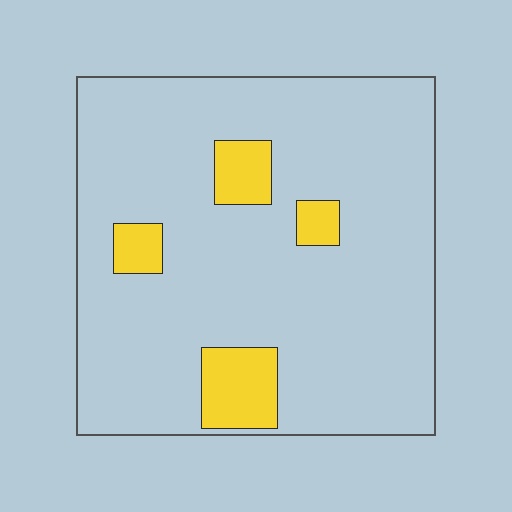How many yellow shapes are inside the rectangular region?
4.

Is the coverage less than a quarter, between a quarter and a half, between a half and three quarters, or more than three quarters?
Less than a quarter.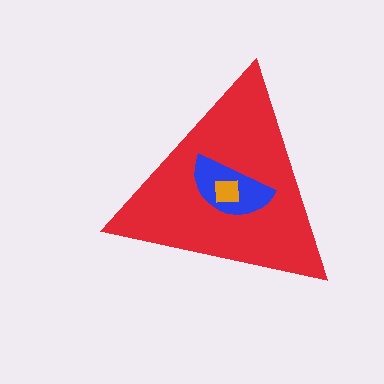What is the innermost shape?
The orange square.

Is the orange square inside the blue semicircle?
Yes.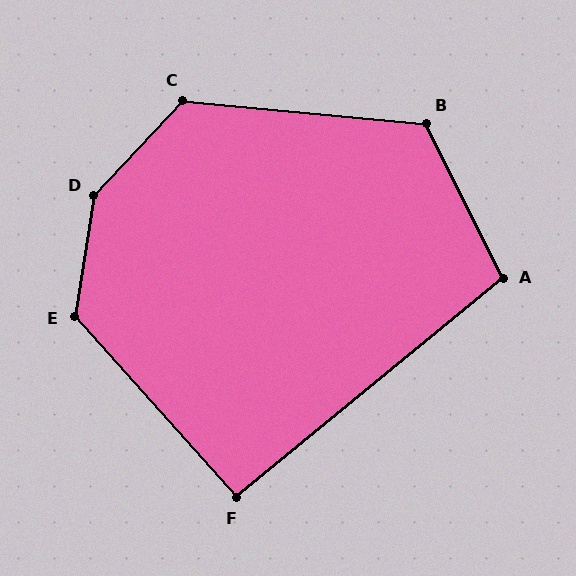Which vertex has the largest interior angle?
D, at approximately 146 degrees.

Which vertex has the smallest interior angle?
F, at approximately 93 degrees.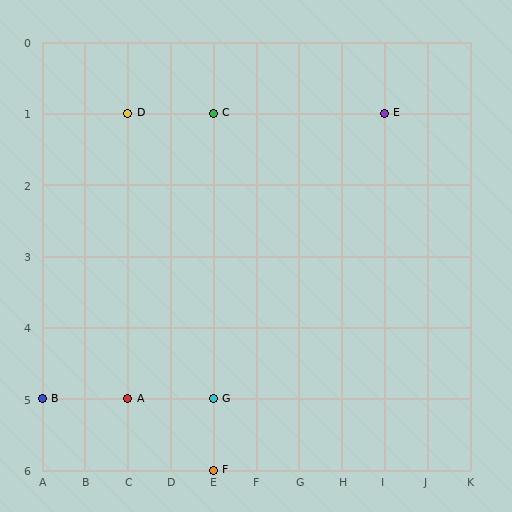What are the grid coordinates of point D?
Point D is at grid coordinates (C, 1).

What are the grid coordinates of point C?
Point C is at grid coordinates (E, 1).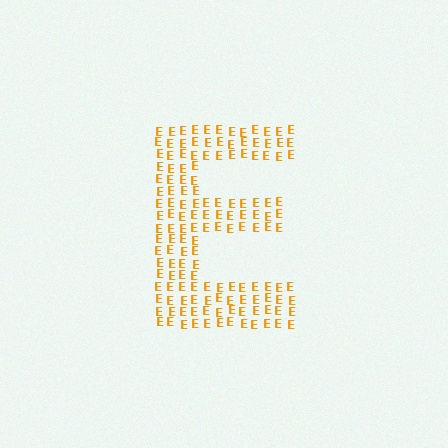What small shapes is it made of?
It is made of small letter E's.